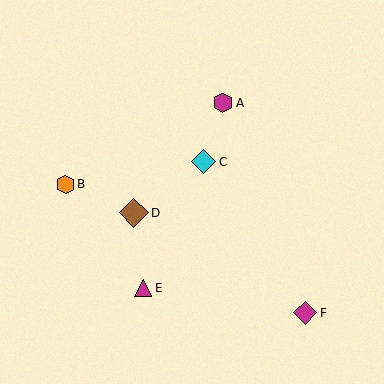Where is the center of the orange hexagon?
The center of the orange hexagon is at (65, 184).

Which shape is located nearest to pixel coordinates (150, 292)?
The magenta triangle (labeled E) at (143, 288) is nearest to that location.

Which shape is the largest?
The brown diamond (labeled D) is the largest.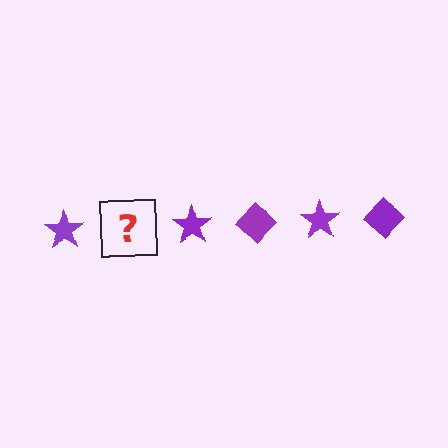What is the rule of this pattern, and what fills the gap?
The rule is that the pattern cycles through star, diamond shapes in purple. The gap should be filled with a purple diamond.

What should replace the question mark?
The question mark should be replaced with a purple diamond.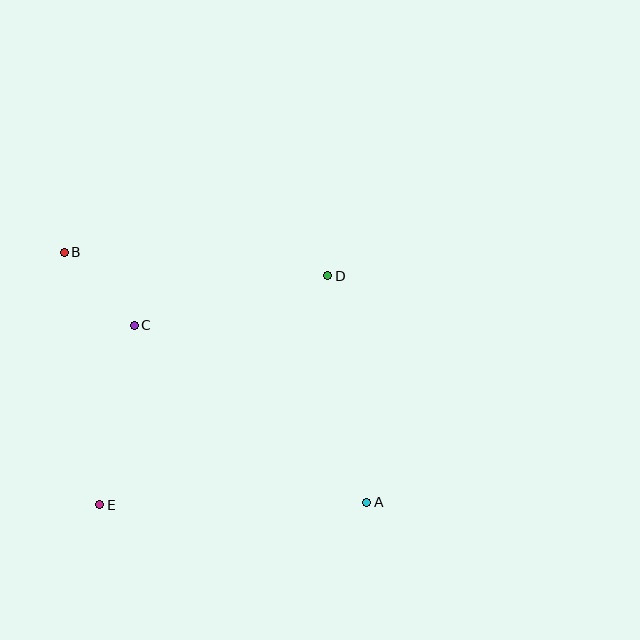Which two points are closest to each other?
Points B and C are closest to each other.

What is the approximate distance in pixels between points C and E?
The distance between C and E is approximately 183 pixels.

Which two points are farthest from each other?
Points A and B are farthest from each other.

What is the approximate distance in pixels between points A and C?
The distance between A and C is approximately 292 pixels.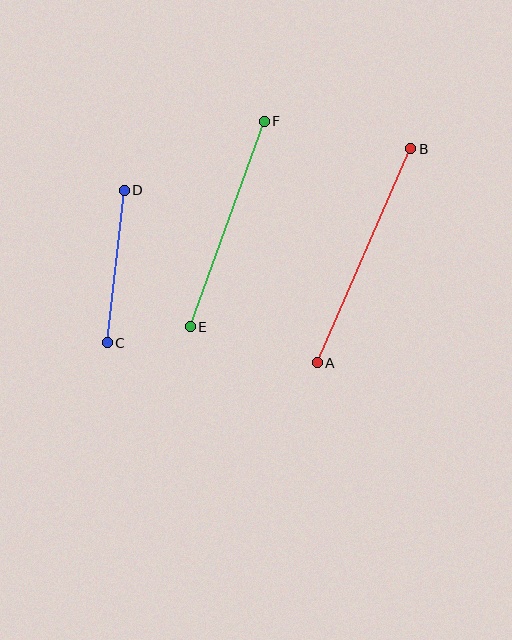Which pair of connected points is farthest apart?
Points A and B are farthest apart.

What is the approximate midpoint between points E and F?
The midpoint is at approximately (227, 224) pixels.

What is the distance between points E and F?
The distance is approximately 219 pixels.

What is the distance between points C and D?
The distance is approximately 153 pixels.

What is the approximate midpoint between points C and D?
The midpoint is at approximately (116, 267) pixels.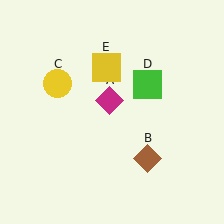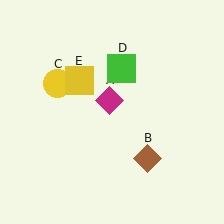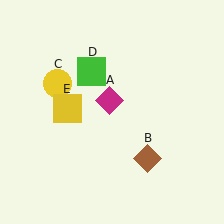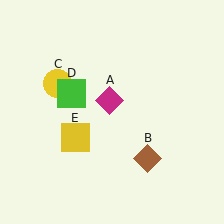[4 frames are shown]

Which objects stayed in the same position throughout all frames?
Magenta diamond (object A) and brown diamond (object B) and yellow circle (object C) remained stationary.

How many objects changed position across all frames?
2 objects changed position: green square (object D), yellow square (object E).